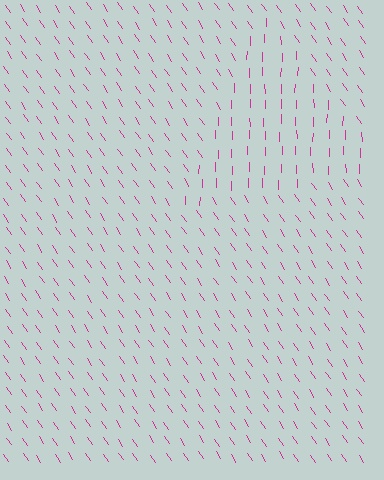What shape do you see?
I see a triangle.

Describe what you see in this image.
The image is filled with small magenta line segments. A triangle region in the image has lines oriented differently from the surrounding lines, creating a visible texture boundary.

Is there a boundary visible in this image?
Yes, there is a texture boundary formed by a change in line orientation.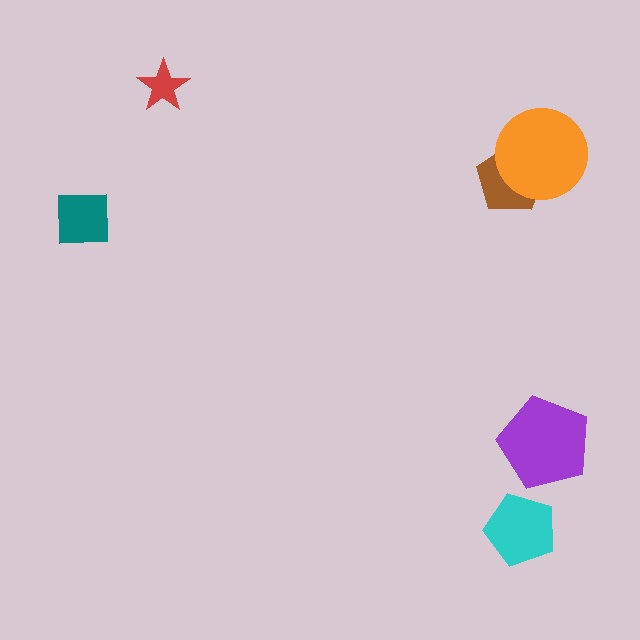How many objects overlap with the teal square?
0 objects overlap with the teal square.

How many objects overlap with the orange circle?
1 object overlaps with the orange circle.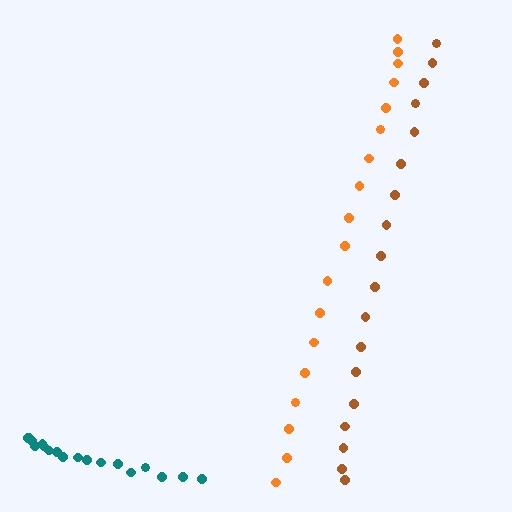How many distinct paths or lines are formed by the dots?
There are 3 distinct paths.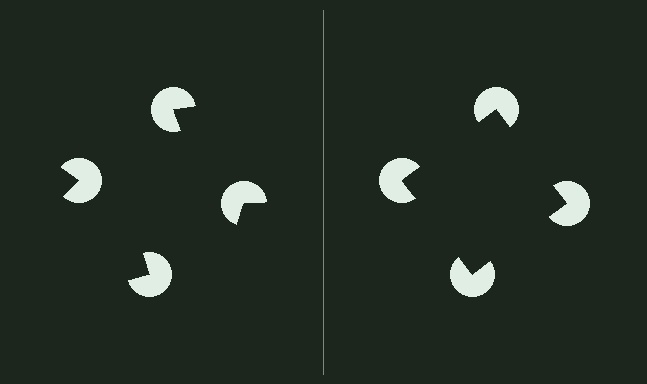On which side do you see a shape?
An illusory square appears on the right side. On the left side the wedge cuts are rotated, so no coherent shape forms.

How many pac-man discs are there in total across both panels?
8 — 4 on each side.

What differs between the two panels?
The pac-man discs are positioned identically on both sides; only the wedge orientations differ. On the right they align to a square; on the left they are misaligned.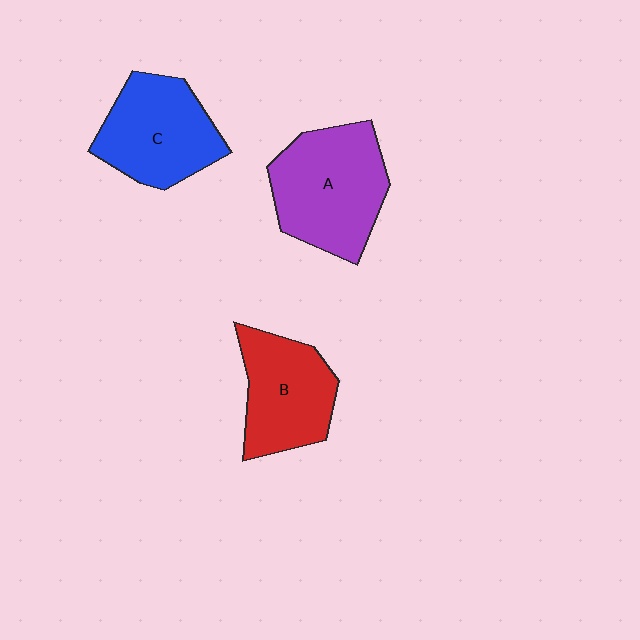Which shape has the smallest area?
Shape B (red).